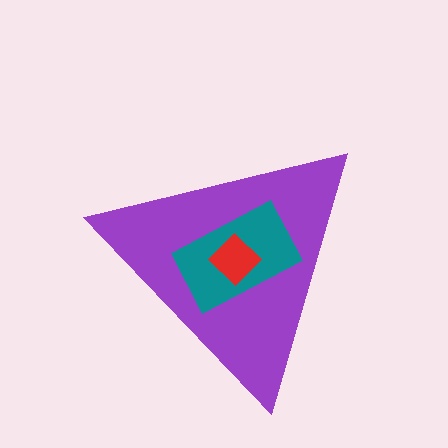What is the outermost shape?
The purple triangle.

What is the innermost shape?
The red diamond.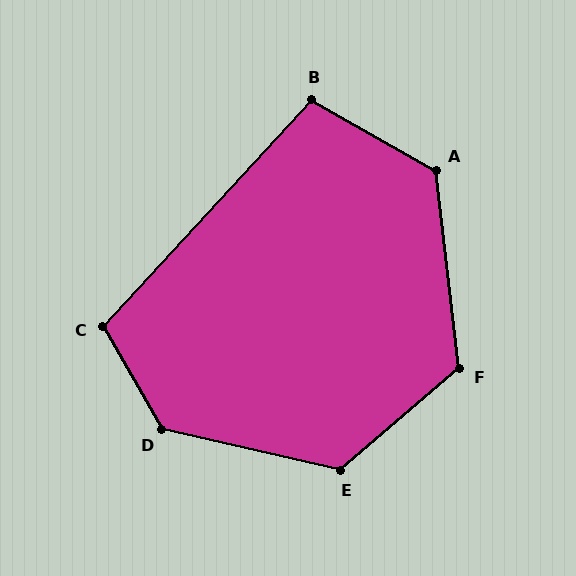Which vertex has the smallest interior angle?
B, at approximately 103 degrees.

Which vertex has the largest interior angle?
D, at approximately 133 degrees.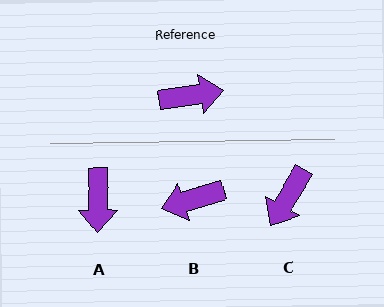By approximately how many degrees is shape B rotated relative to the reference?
Approximately 172 degrees clockwise.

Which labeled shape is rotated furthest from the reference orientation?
B, about 172 degrees away.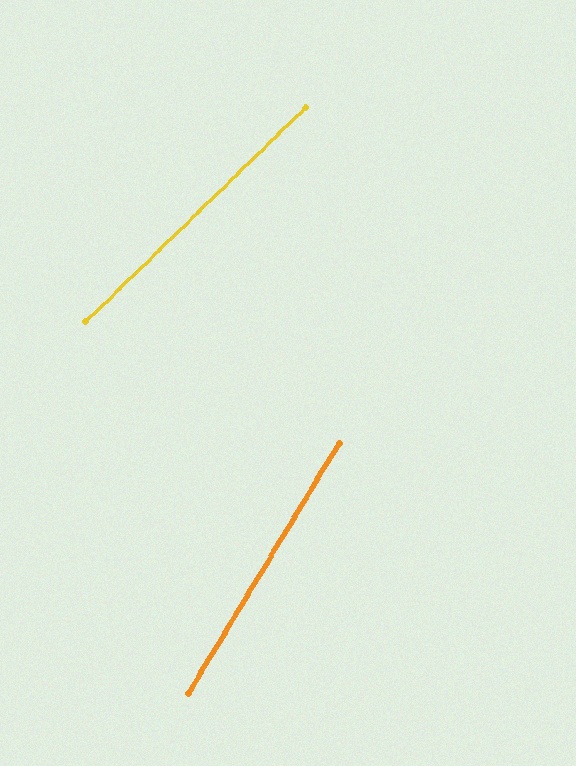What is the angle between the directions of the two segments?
Approximately 15 degrees.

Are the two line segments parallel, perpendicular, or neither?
Neither parallel nor perpendicular — they differ by about 15°.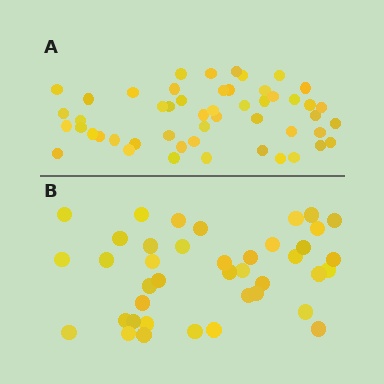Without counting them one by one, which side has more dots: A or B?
Region A (the top region) has more dots.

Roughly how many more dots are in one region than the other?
Region A has roughly 12 or so more dots than region B.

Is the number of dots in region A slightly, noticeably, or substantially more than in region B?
Region A has noticeably more, but not dramatically so. The ratio is roughly 1.3 to 1.